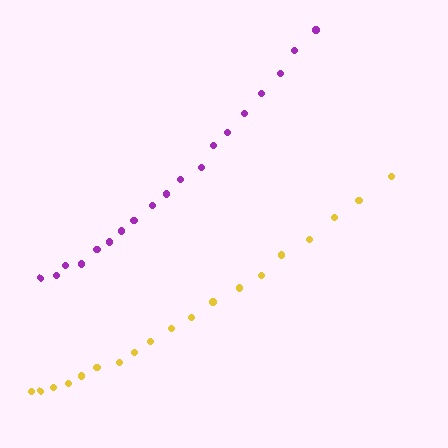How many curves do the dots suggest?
There are 2 distinct paths.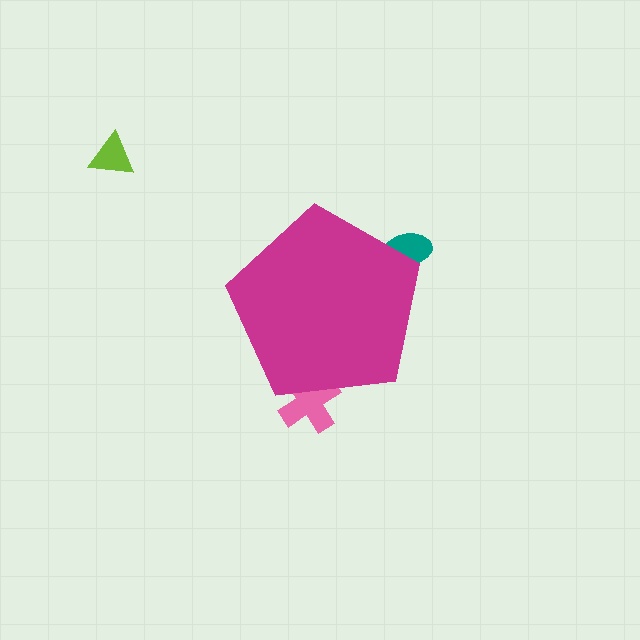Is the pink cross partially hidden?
Yes, the pink cross is partially hidden behind the magenta pentagon.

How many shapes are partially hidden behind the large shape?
2 shapes are partially hidden.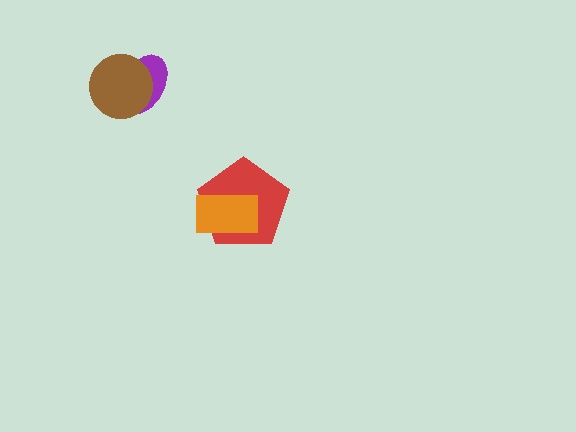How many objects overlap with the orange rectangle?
1 object overlaps with the orange rectangle.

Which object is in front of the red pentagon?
The orange rectangle is in front of the red pentagon.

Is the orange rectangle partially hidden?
No, no other shape covers it.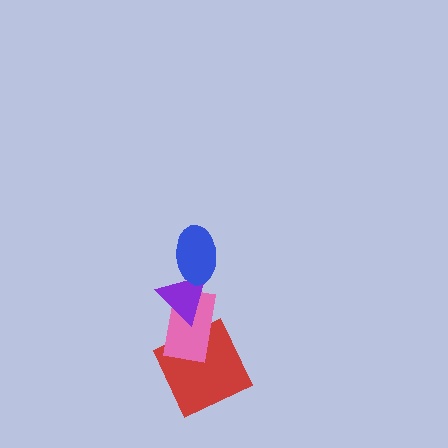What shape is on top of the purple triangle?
The blue ellipse is on top of the purple triangle.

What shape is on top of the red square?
The pink rectangle is on top of the red square.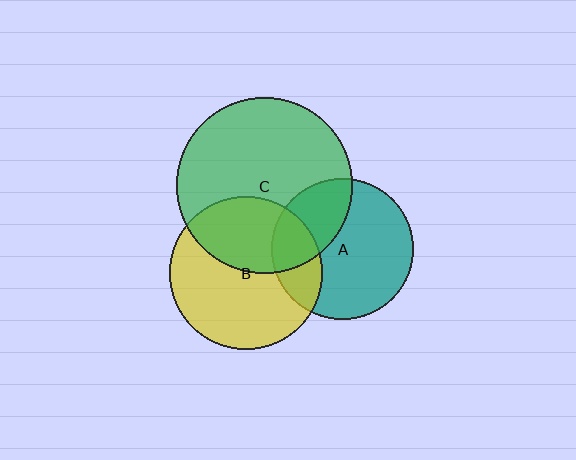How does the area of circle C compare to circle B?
Approximately 1.3 times.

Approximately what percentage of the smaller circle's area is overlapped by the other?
Approximately 30%.